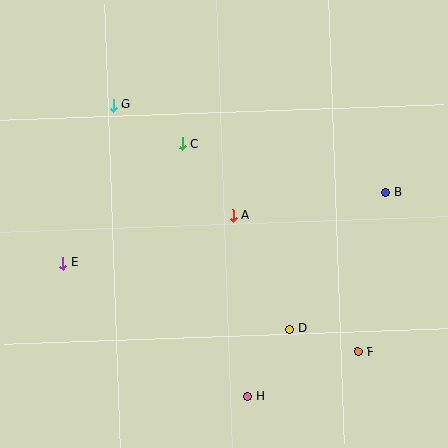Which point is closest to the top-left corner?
Point G is closest to the top-left corner.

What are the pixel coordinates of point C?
Point C is at (182, 144).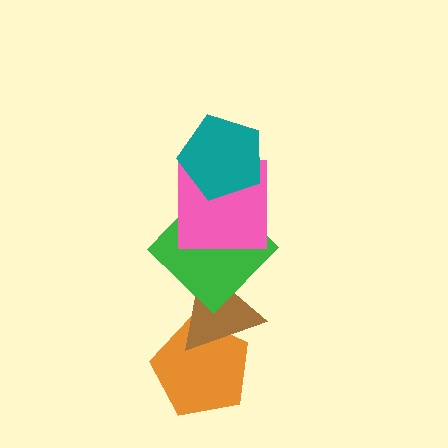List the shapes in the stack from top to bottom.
From top to bottom: the teal pentagon, the pink square, the green diamond, the brown triangle, the orange pentagon.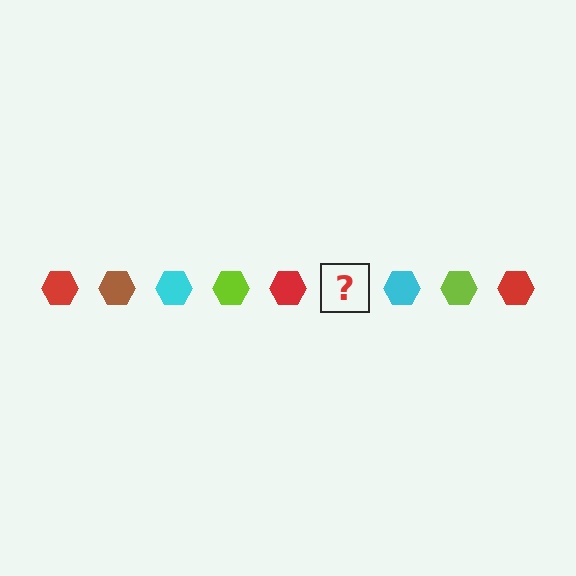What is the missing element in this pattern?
The missing element is a brown hexagon.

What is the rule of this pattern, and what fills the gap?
The rule is that the pattern cycles through red, brown, cyan, lime hexagons. The gap should be filled with a brown hexagon.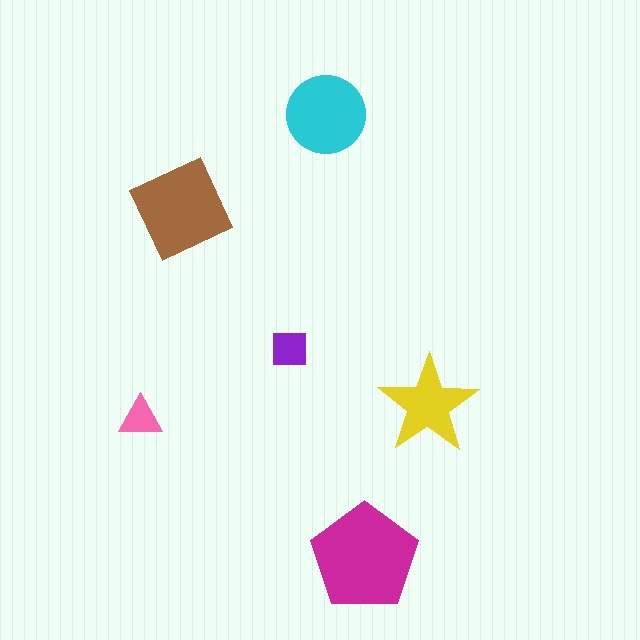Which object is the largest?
The magenta pentagon.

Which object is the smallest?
The pink triangle.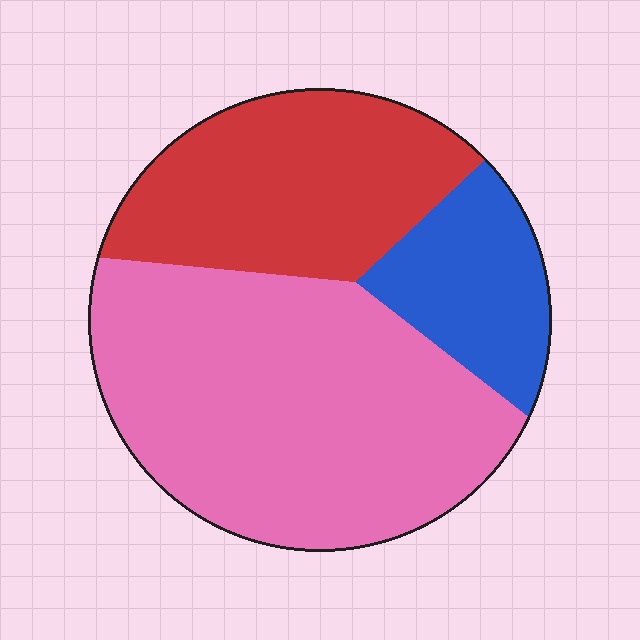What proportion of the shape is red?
Red covers roughly 30% of the shape.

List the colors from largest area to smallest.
From largest to smallest: pink, red, blue.